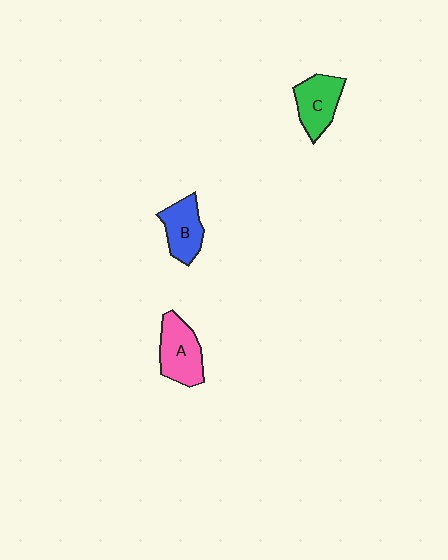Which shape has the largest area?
Shape A (pink).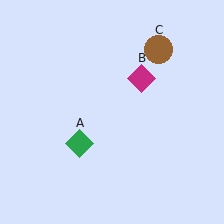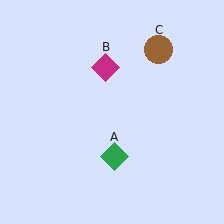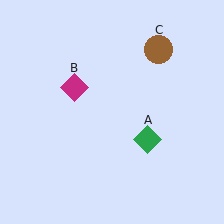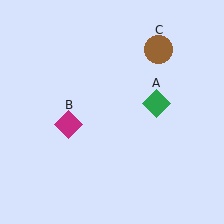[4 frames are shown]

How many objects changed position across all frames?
2 objects changed position: green diamond (object A), magenta diamond (object B).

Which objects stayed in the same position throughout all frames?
Brown circle (object C) remained stationary.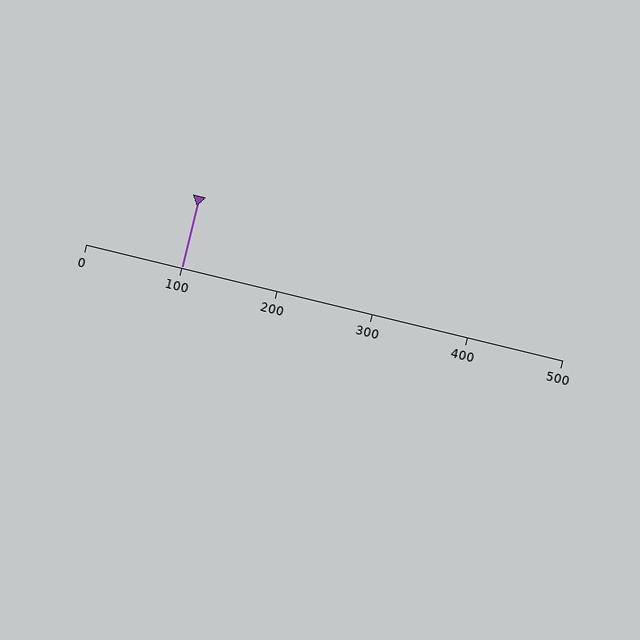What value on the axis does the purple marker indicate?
The marker indicates approximately 100.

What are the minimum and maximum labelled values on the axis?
The axis runs from 0 to 500.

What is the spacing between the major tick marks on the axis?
The major ticks are spaced 100 apart.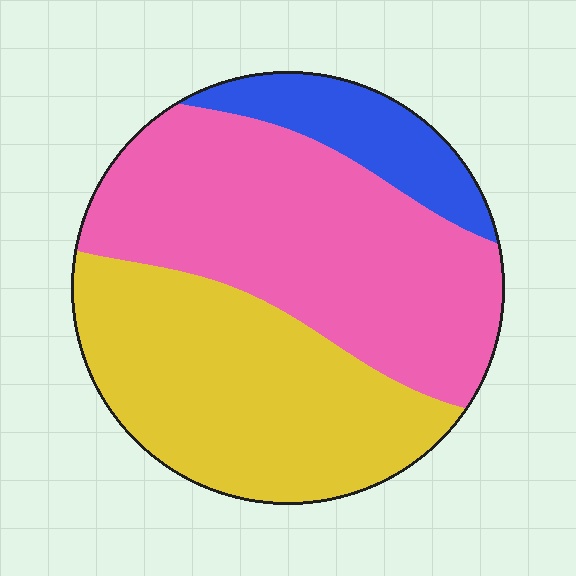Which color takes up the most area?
Pink, at roughly 45%.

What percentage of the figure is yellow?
Yellow takes up about two fifths (2/5) of the figure.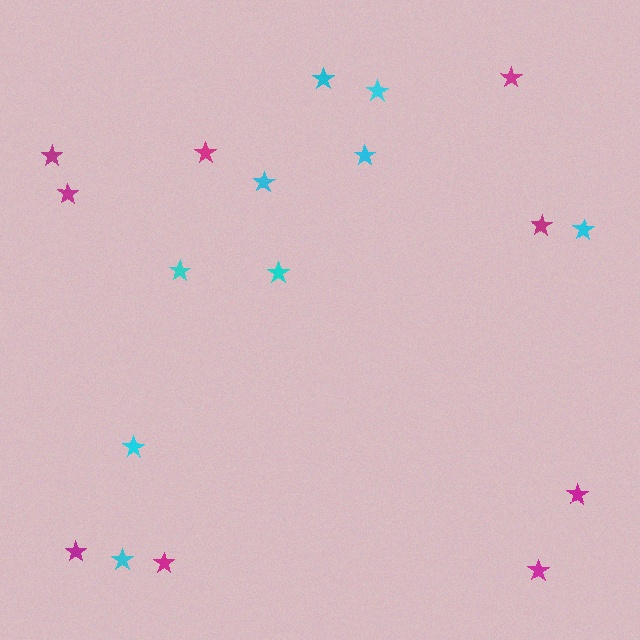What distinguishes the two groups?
There are 2 groups: one group of cyan stars (9) and one group of magenta stars (9).